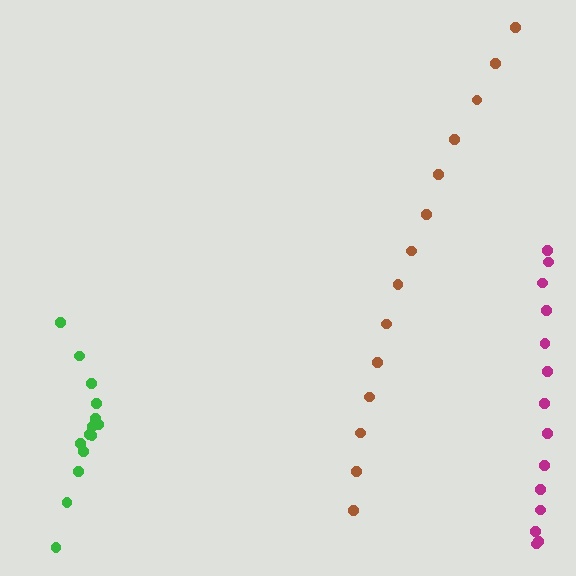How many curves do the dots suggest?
There are 3 distinct paths.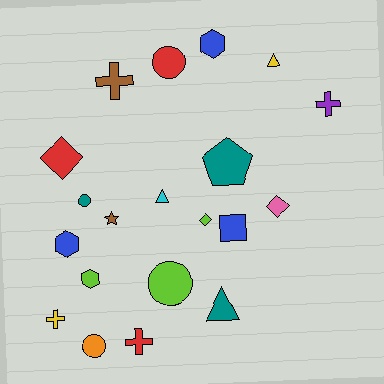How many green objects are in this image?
There are no green objects.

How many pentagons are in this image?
There is 1 pentagon.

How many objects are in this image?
There are 20 objects.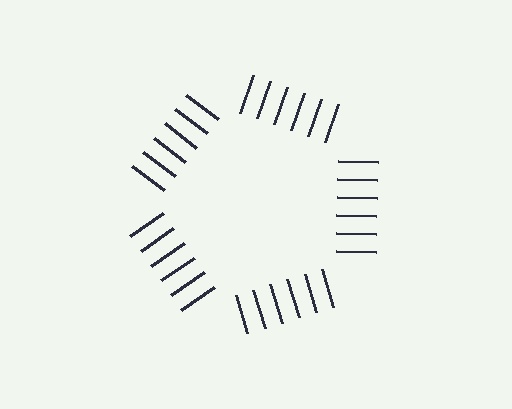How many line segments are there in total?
30 — 6 along each of the 5 edges.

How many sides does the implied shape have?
5 sides — the line-ends trace a pentagon.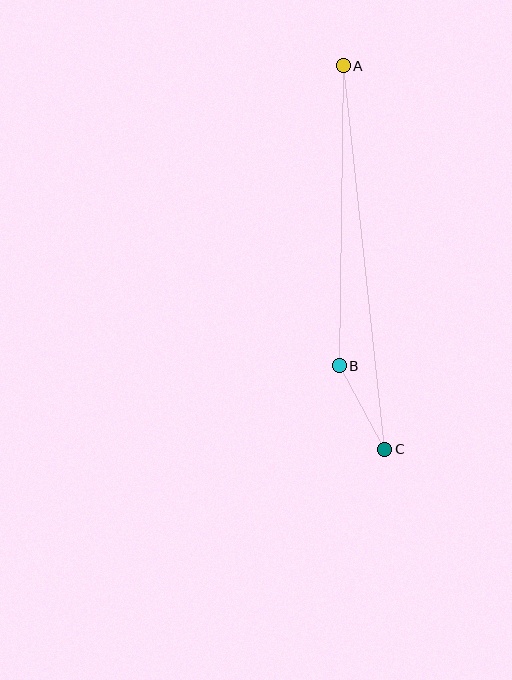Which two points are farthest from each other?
Points A and C are farthest from each other.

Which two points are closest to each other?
Points B and C are closest to each other.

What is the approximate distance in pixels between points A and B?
The distance between A and B is approximately 300 pixels.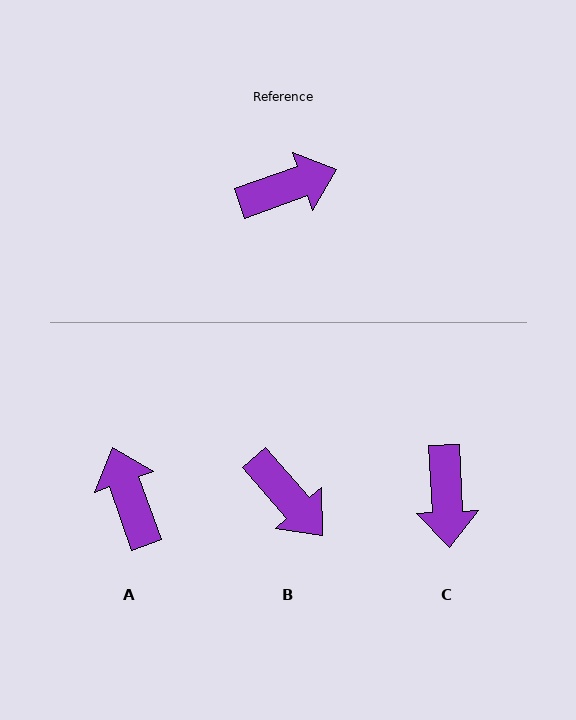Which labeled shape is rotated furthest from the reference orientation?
C, about 106 degrees away.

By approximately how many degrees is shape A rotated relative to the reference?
Approximately 90 degrees counter-clockwise.